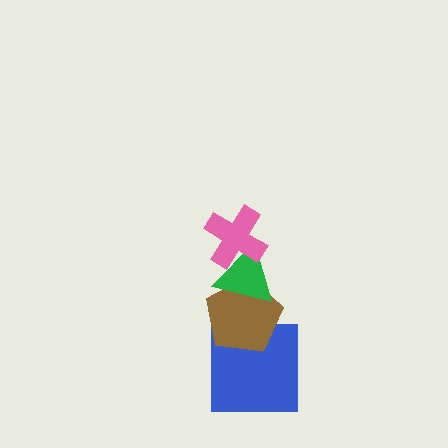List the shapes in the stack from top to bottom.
From top to bottom: the pink cross, the green triangle, the brown pentagon, the blue square.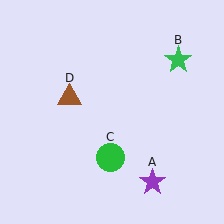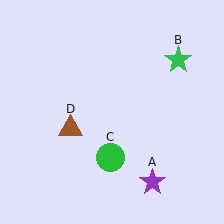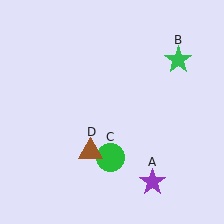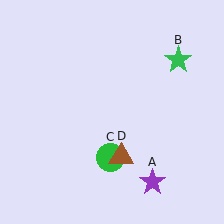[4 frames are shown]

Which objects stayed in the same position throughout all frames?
Purple star (object A) and green star (object B) and green circle (object C) remained stationary.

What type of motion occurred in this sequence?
The brown triangle (object D) rotated counterclockwise around the center of the scene.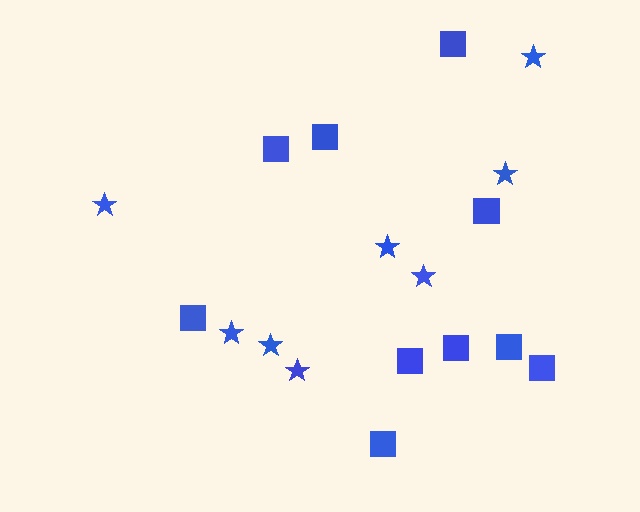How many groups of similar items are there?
There are 2 groups: one group of squares (10) and one group of stars (8).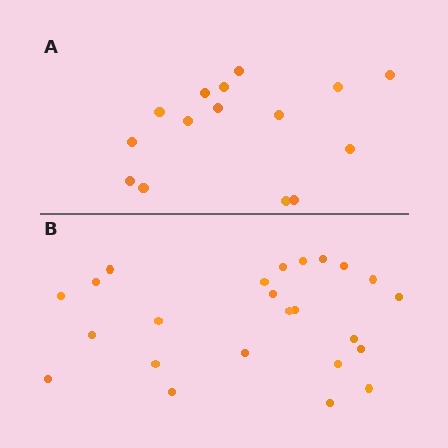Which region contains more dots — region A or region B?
Region B (the bottom region) has more dots.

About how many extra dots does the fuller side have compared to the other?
Region B has roughly 8 or so more dots than region A.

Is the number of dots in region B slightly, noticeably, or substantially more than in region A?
Region B has substantially more. The ratio is roughly 1.6 to 1.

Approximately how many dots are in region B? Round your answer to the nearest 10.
About 20 dots. (The exact count is 24, which rounds to 20.)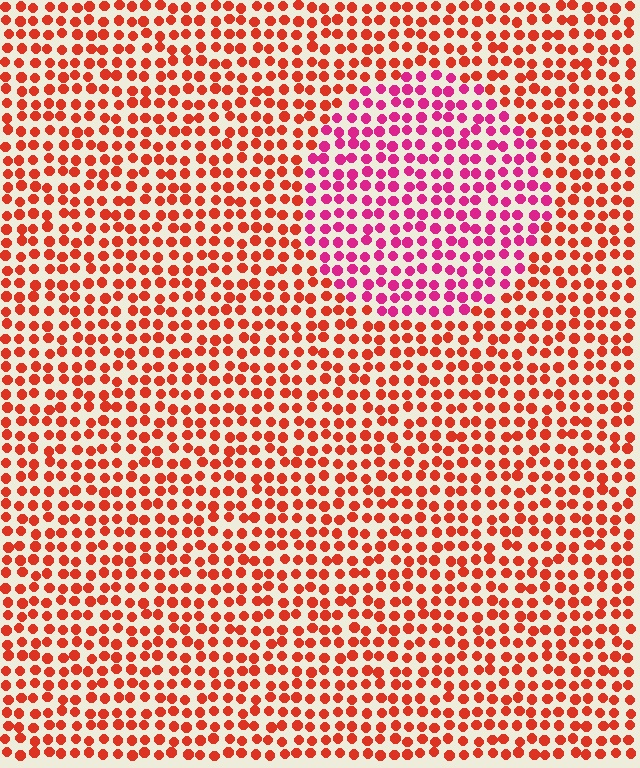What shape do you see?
I see a circle.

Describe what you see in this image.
The image is filled with small red elements in a uniform arrangement. A circle-shaped region is visible where the elements are tinted to a slightly different hue, forming a subtle color boundary.